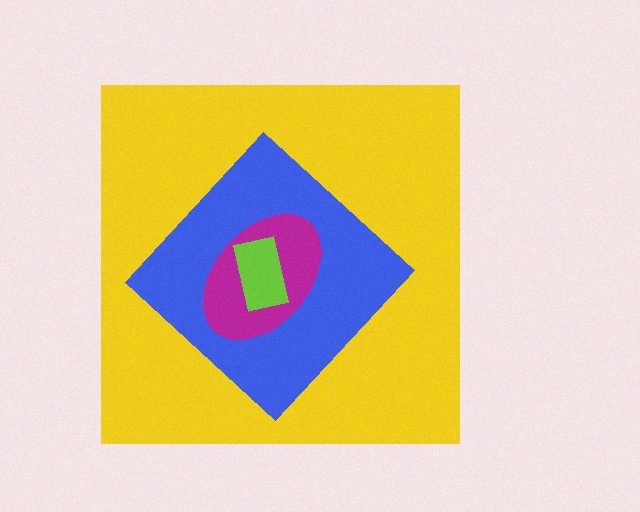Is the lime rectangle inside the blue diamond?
Yes.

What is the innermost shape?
The lime rectangle.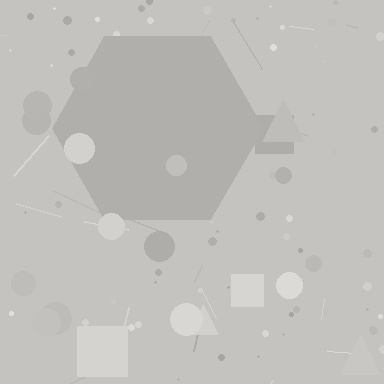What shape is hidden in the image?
A hexagon is hidden in the image.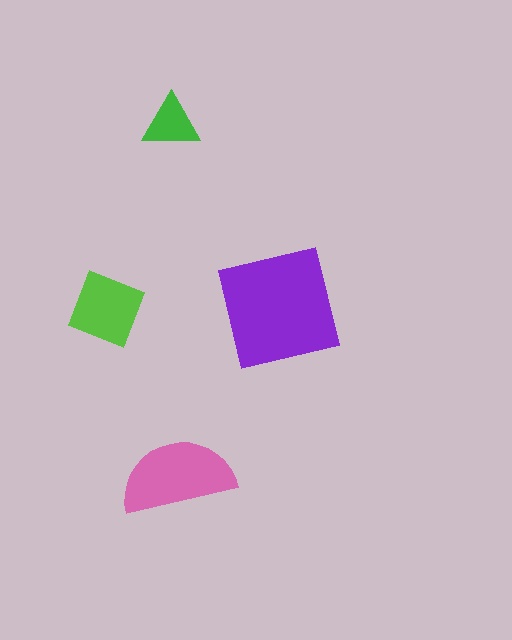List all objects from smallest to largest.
The green triangle, the lime diamond, the pink semicircle, the purple square.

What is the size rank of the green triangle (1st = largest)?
4th.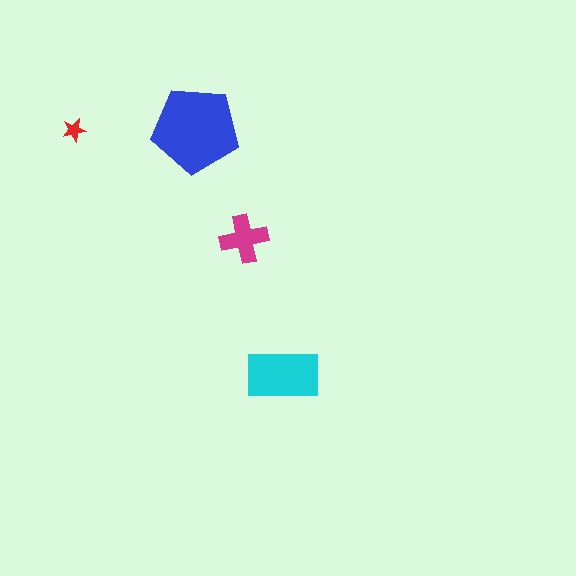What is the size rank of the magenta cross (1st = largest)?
3rd.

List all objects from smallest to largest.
The red star, the magenta cross, the cyan rectangle, the blue pentagon.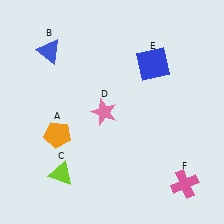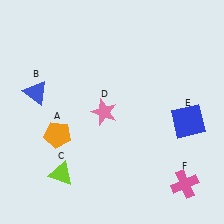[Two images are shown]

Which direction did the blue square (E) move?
The blue square (E) moved down.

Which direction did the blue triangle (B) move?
The blue triangle (B) moved down.